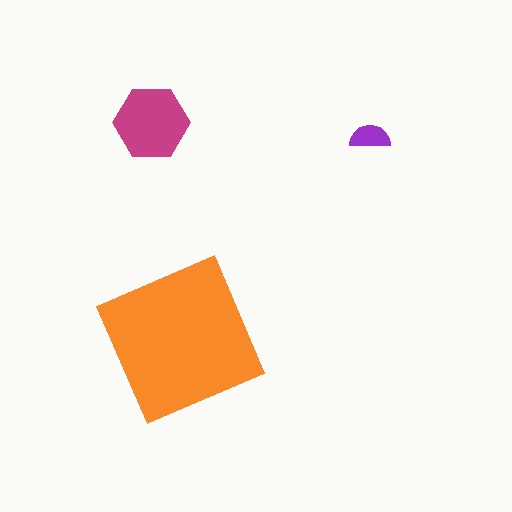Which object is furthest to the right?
The purple semicircle is rightmost.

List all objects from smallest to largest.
The purple semicircle, the magenta hexagon, the orange square.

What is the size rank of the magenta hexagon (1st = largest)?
2nd.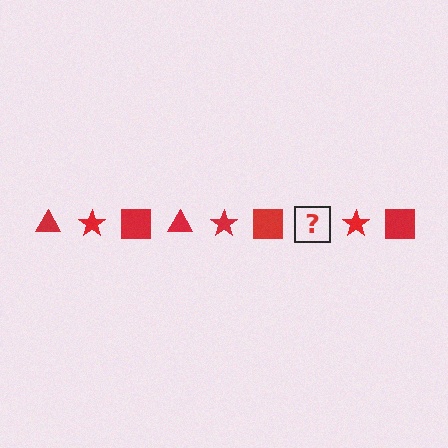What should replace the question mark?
The question mark should be replaced with a red triangle.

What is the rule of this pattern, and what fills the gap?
The rule is that the pattern cycles through triangle, star, square shapes in red. The gap should be filled with a red triangle.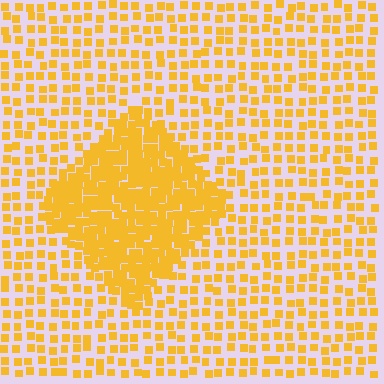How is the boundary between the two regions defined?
The boundary is defined by a change in element density (approximately 2.5x ratio). All elements are the same color, size, and shape.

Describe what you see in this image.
The image contains small yellow elements arranged at two different densities. A diamond-shaped region is visible where the elements are more densely packed than the surrounding area.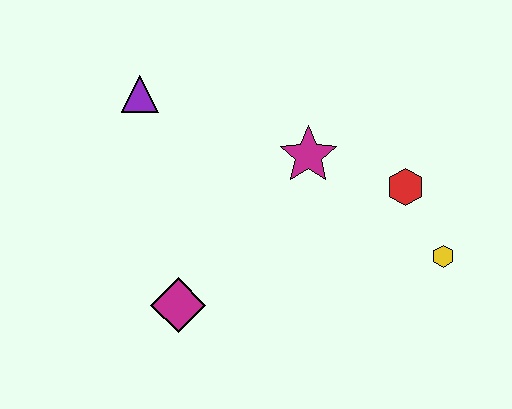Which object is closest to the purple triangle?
The magenta star is closest to the purple triangle.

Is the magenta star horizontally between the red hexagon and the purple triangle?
Yes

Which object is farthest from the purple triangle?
The yellow hexagon is farthest from the purple triangle.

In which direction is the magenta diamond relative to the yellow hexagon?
The magenta diamond is to the left of the yellow hexagon.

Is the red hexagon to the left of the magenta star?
No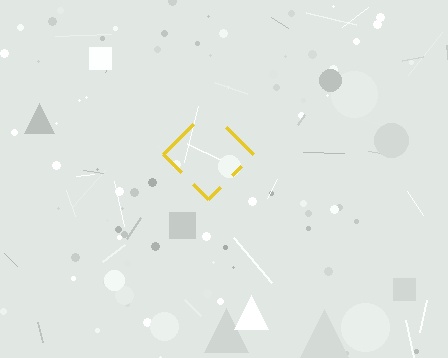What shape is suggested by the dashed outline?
The dashed outline suggests a diamond.